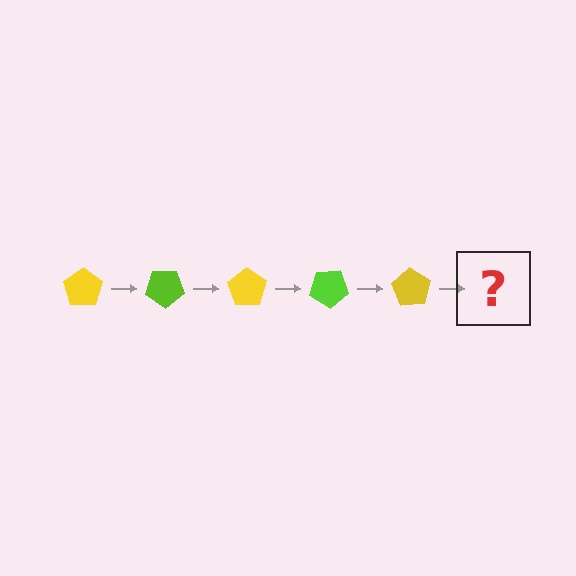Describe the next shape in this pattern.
It should be a lime pentagon, rotated 175 degrees from the start.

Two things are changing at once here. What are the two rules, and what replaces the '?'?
The two rules are that it rotates 35 degrees each step and the color cycles through yellow and lime. The '?' should be a lime pentagon, rotated 175 degrees from the start.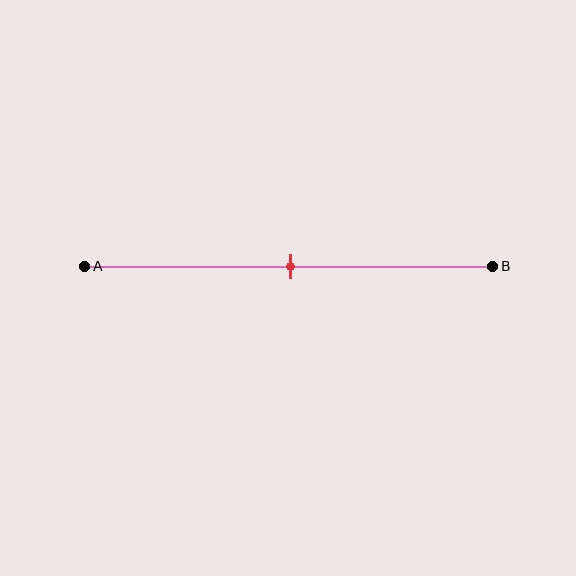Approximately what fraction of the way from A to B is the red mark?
The red mark is approximately 50% of the way from A to B.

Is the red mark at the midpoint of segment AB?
Yes, the mark is approximately at the midpoint.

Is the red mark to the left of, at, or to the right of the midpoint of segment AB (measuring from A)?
The red mark is approximately at the midpoint of segment AB.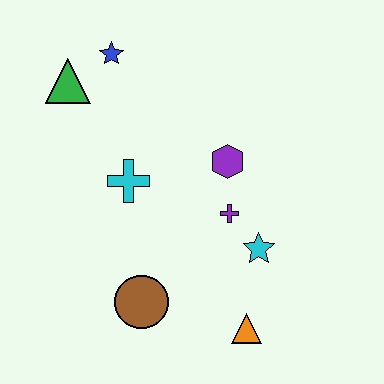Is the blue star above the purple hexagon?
Yes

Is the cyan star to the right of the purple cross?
Yes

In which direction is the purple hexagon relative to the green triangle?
The purple hexagon is to the right of the green triangle.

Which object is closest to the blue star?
The green triangle is closest to the blue star.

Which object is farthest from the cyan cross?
The orange triangle is farthest from the cyan cross.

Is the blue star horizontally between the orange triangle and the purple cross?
No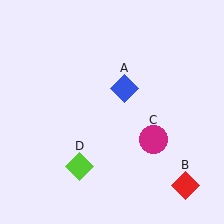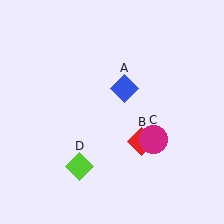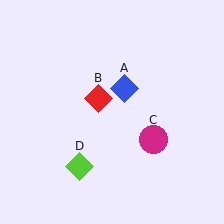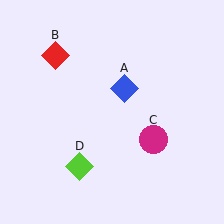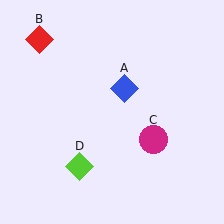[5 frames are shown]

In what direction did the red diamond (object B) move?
The red diamond (object B) moved up and to the left.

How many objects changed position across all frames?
1 object changed position: red diamond (object B).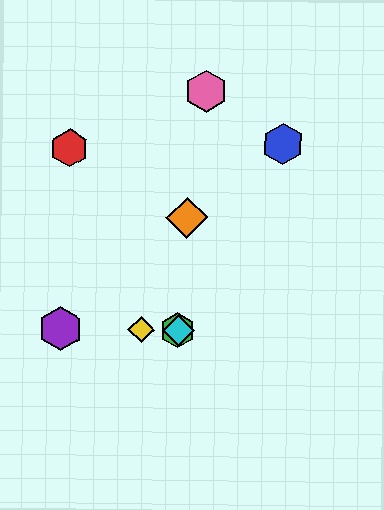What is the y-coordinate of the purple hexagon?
The purple hexagon is at y≈329.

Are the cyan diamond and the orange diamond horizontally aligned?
No, the cyan diamond is at y≈330 and the orange diamond is at y≈218.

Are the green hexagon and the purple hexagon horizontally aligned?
Yes, both are at y≈330.